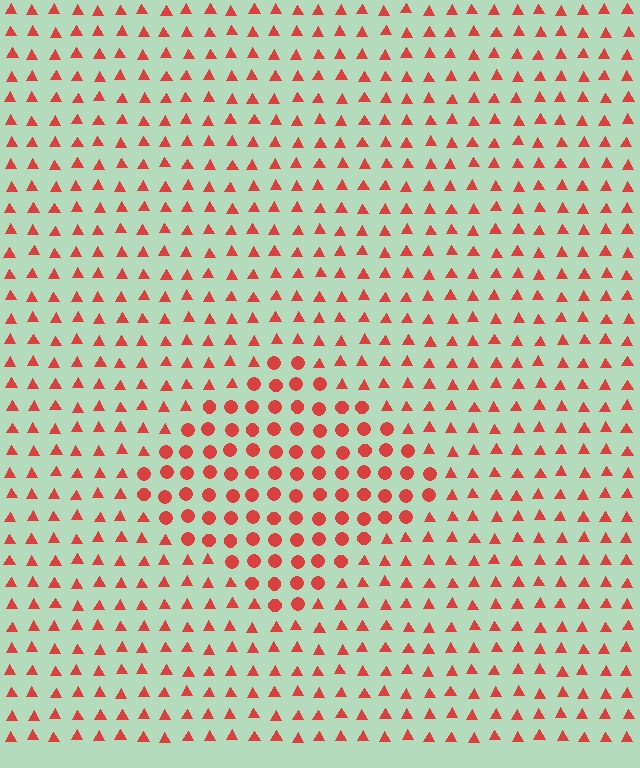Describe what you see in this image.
The image is filled with small red elements arranged in a uniform grid. A diamond-shaped region contains circles, while the surrounding area contains triangles. The boundary is defined purely by the change in element shape.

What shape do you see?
I see a diamond.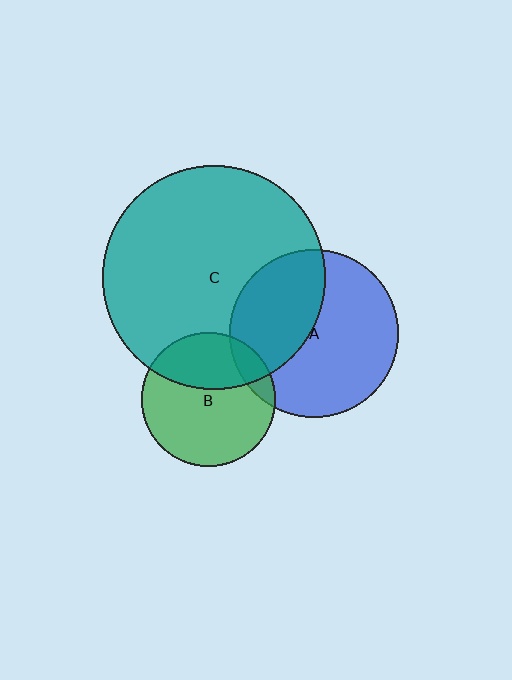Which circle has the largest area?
Circle C (teal).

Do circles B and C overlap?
Yes.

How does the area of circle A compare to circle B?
Approximately 1.6 times.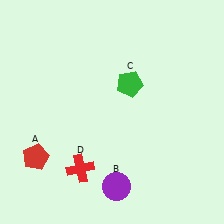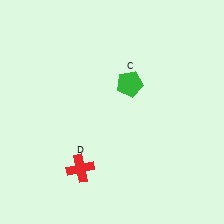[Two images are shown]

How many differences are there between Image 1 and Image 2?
There are 2 differences between the two images.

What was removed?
The purple circle (B), the red pentagon (A) were removed in Image 2.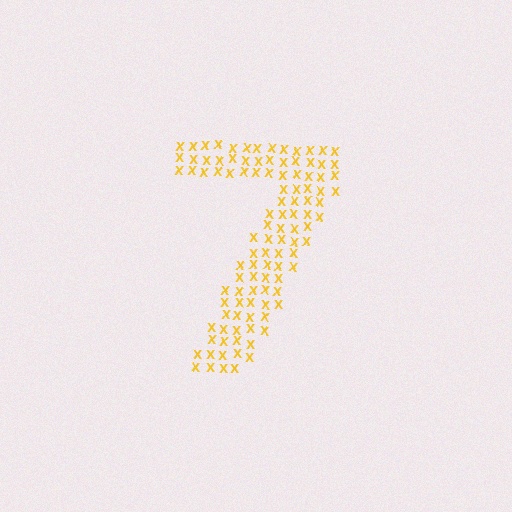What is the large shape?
The large shape is the digit 7.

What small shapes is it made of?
It is made of small letter X's.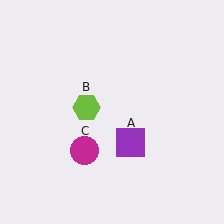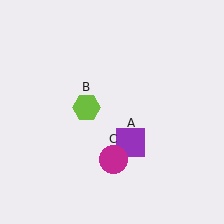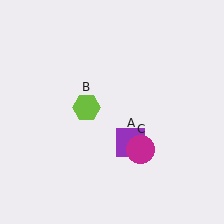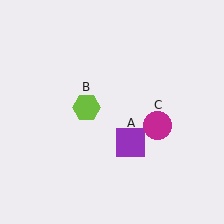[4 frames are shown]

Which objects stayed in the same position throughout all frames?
Purple square (object A) and lime hexagon (object B) remained stationary.